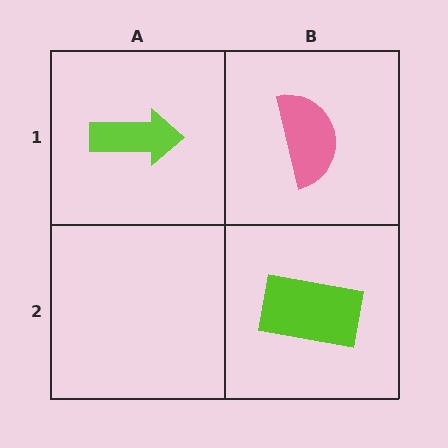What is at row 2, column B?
A lime rectangle.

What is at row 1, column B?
A pink semicircle.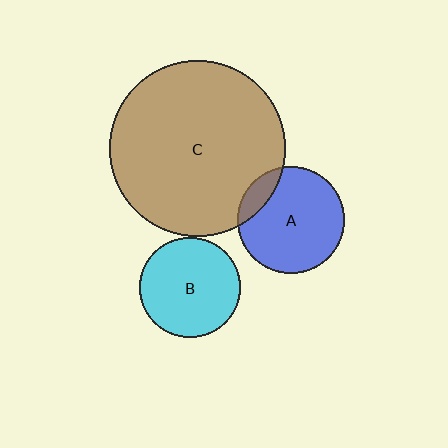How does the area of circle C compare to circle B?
Approximately 3.1 times.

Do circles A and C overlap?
Yes.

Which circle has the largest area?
Circle C (brown).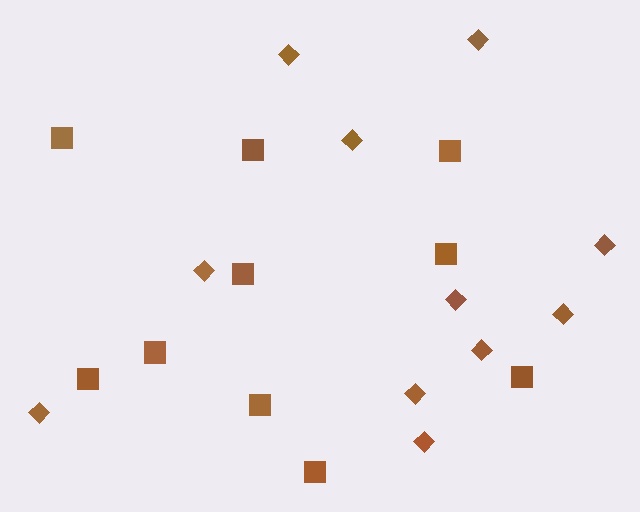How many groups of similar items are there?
There are 2 groups: one group of squares (10) and one group of diamonds (11).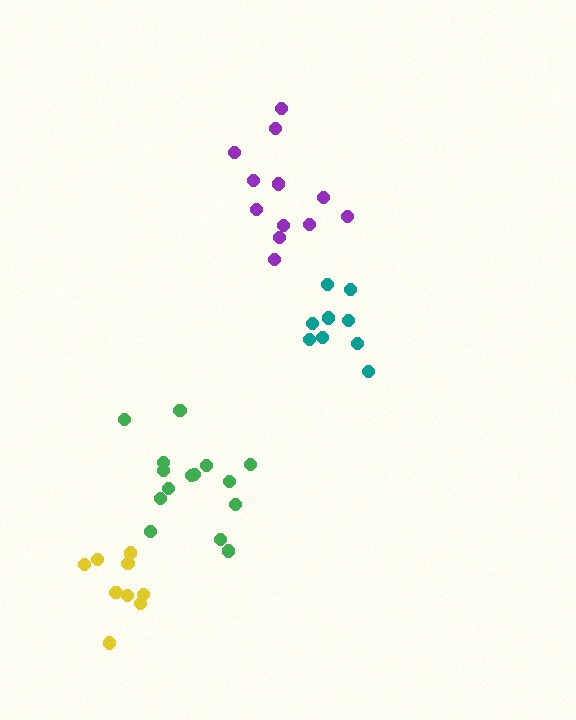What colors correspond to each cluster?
The clusters are colored: green, teal, purple, yellow.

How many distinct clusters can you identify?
There are 4 distinct clusters.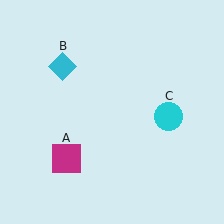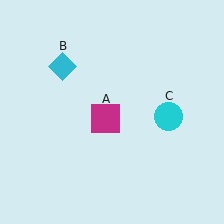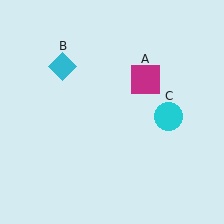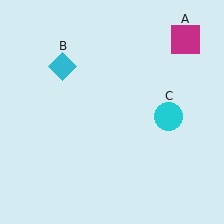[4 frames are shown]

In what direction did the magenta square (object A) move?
The magenta square (object A) moved up and to the right.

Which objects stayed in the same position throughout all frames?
Cyan diamond (object B) and cyan circle (object C) remained stationary.